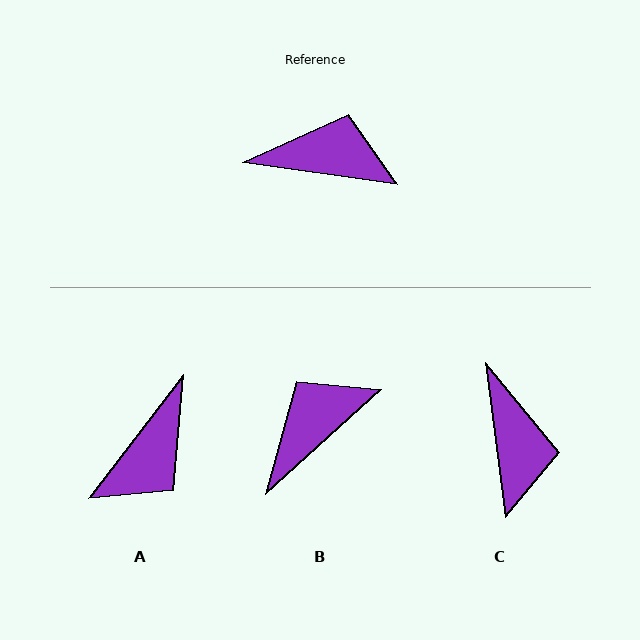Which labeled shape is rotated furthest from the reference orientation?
A, about 120 degrees away.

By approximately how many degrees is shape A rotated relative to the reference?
Approximately 120 degrees clockwise.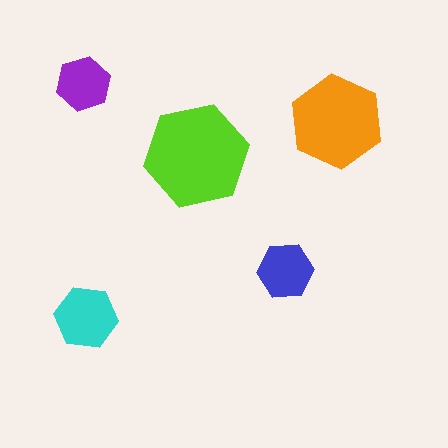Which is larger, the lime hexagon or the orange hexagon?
The lime one.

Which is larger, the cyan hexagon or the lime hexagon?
The lime one.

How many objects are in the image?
There are 5 objects in the image.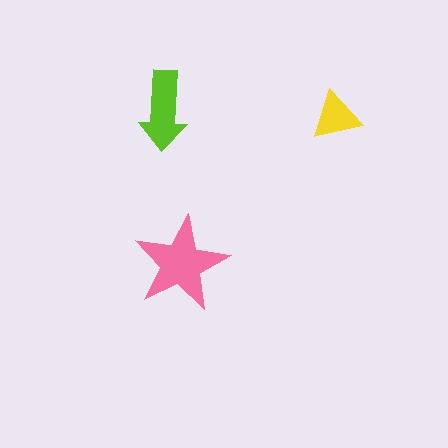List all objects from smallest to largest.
The yellow triangle, the lime arrow, the pink star.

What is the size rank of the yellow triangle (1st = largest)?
3rd.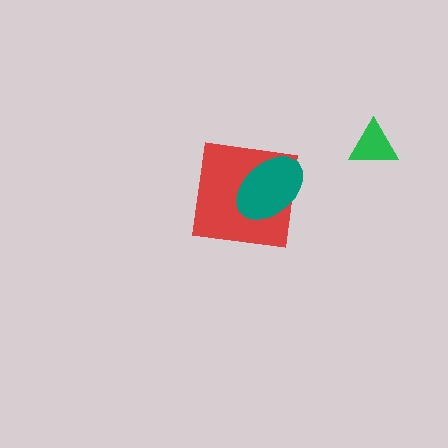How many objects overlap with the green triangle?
0 objects overlap with the green triangle.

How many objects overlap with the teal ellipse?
1 object overlaps with the teal ellipse.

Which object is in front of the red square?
The teal ellipse is in front of the red square.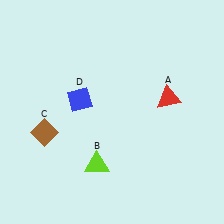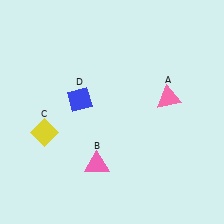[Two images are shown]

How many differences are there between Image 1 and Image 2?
There are 3 differences between the two images.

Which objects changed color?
A changed from red to pink. B changed from lime to pink. C changed from brown to yellow.